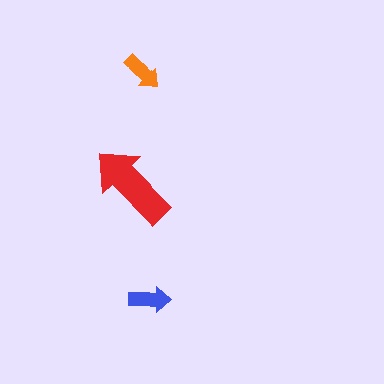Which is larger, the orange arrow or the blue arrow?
The blue one.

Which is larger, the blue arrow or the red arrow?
The red one.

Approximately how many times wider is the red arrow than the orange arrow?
About 2 times wider.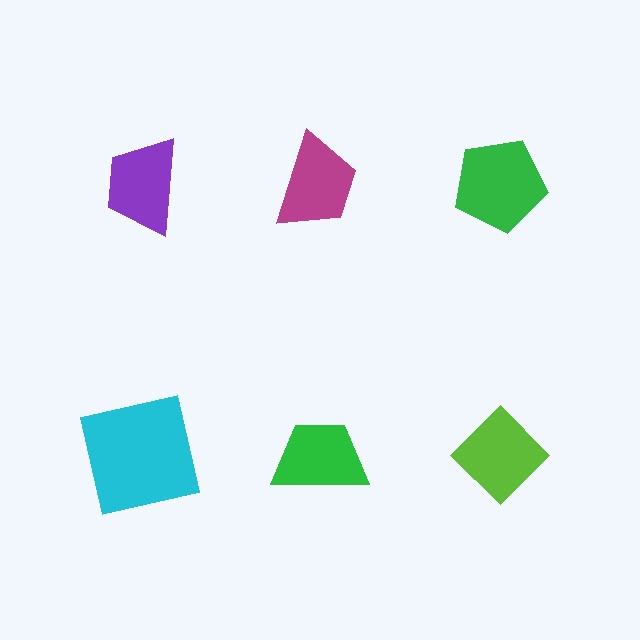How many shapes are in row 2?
3 shapes.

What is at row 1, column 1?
A purple trapezoid.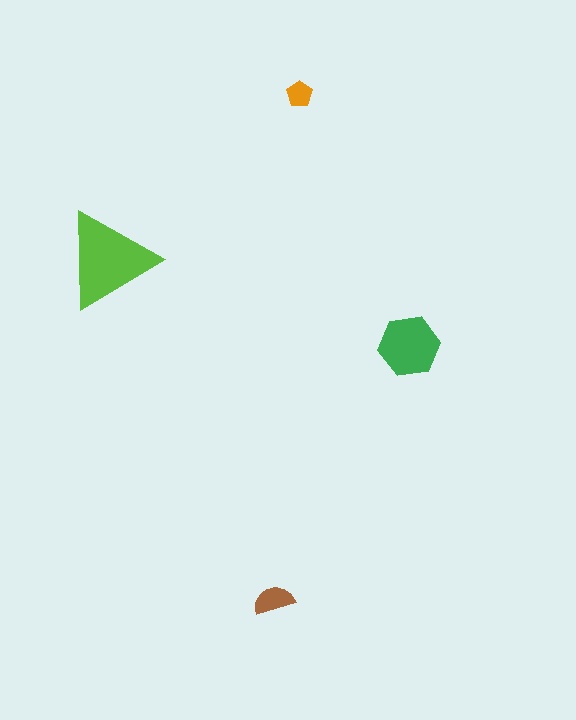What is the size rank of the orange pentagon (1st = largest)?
4th.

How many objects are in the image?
There are 4 objects in the image.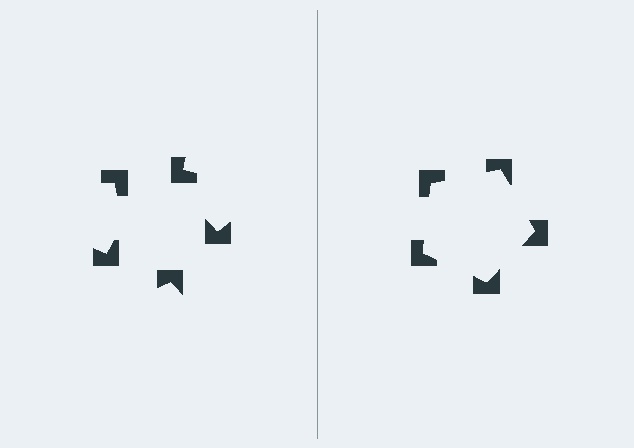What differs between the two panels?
The notched squares are positioned identically on both sides; only the wedge orientations differ. On the right they align to a pentagon; on the left they are misaligned.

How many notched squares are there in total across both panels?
10 — 5 on each side.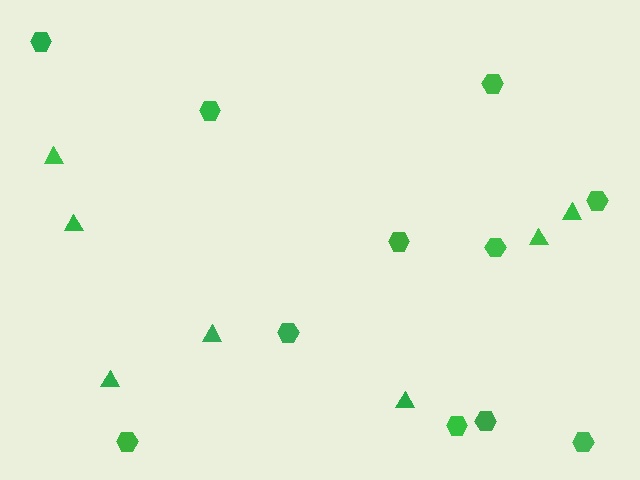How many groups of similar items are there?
There are 2 groups: one group of triangles (7) and one group of hexagons (11).